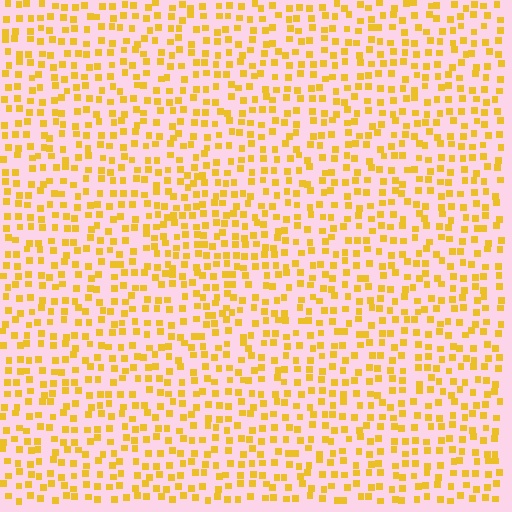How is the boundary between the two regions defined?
The boundary is defined by a change in element density (approximately 1.4x ratio). All elements are the same color, size, and shape.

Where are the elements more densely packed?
The elements are more densely packed inside the diamond boundary.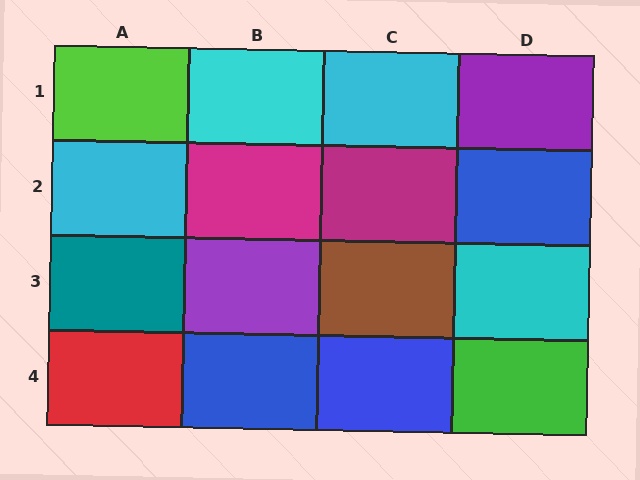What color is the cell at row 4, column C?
Blue.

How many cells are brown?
1 cell is brown.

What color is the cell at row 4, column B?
Blue.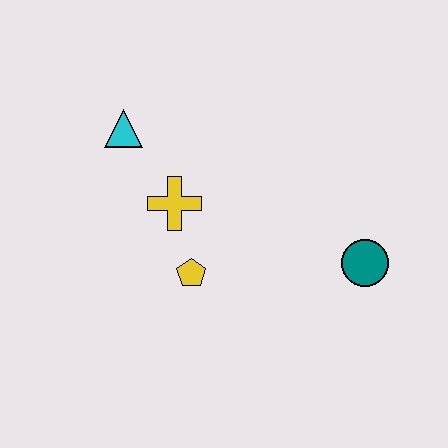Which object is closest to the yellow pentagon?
The yellow cross is closest to the yellow pentagon.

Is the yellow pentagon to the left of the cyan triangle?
No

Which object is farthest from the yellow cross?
The teal circle is farthest from the yellow cross.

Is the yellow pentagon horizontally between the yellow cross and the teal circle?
Yes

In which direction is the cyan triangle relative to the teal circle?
The cyan triangle is to the left of the teal circle.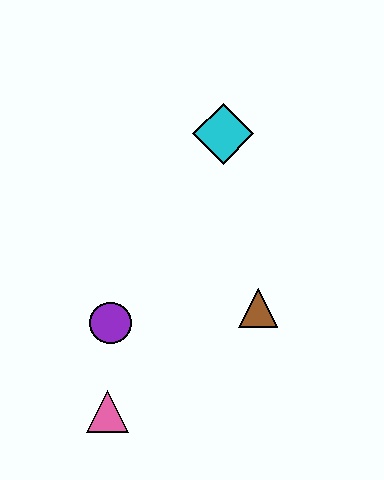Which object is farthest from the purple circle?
The cyan diamond is farthest from the purple circle.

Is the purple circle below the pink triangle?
No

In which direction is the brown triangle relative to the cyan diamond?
The brown triangle is below the cyan diamond.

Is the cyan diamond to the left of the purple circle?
No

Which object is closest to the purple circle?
The pink triangle is closest to the purple circle.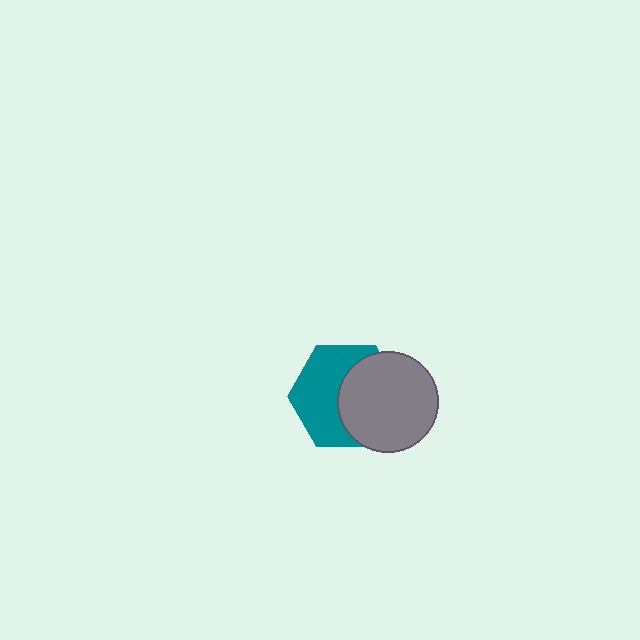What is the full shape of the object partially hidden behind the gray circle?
The partially hidden object is a teal hexagon.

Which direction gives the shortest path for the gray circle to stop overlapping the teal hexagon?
Moving right gives the shortest separation.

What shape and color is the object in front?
The object in front is a gray circle.